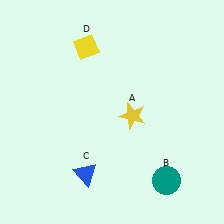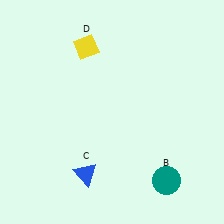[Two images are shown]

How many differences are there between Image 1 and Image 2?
There is 1 difference between the two images.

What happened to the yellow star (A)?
The yellow star (A) was removed in Image 2. It was in the bottom-right area of Image 1.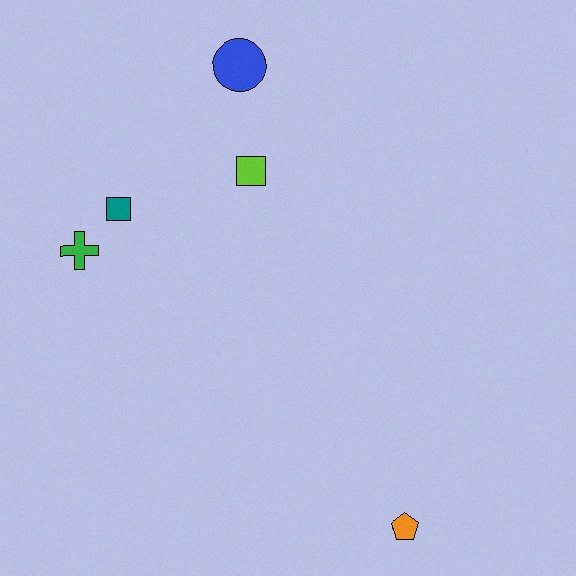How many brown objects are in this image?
There are no brown objects.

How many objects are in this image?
There are 5 objects.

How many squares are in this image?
There are 2 squares.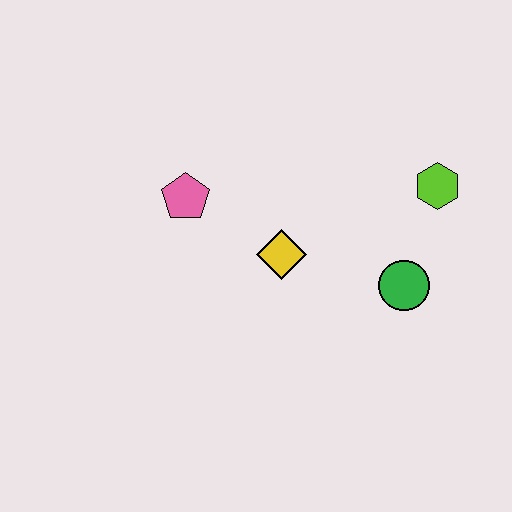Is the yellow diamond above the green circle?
Yes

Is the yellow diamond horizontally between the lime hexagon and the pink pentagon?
Yes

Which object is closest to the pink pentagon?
The yellow diamond is closest to the pink pentagon.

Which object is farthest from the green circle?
The pink pentagon is farthest from the green circle.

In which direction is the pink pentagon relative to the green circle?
The pink pentagon is to the left of the green circle.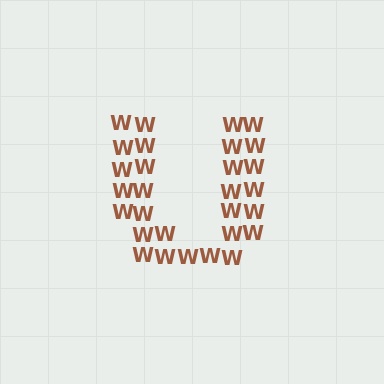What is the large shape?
The large shape is the letter U.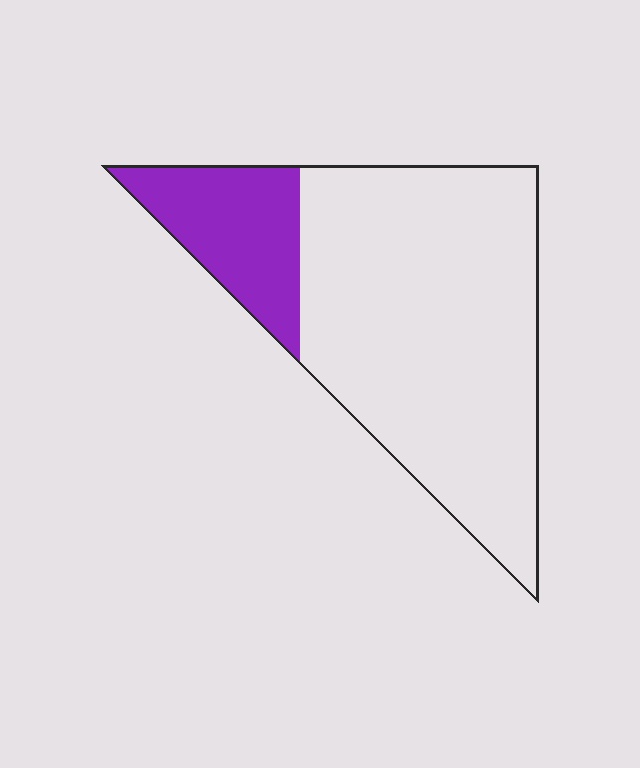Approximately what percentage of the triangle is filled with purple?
Approximately 20%.